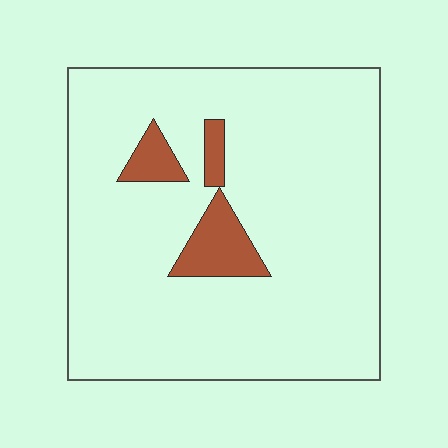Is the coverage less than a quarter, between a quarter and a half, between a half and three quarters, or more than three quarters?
Less than a quarter.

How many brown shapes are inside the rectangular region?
3.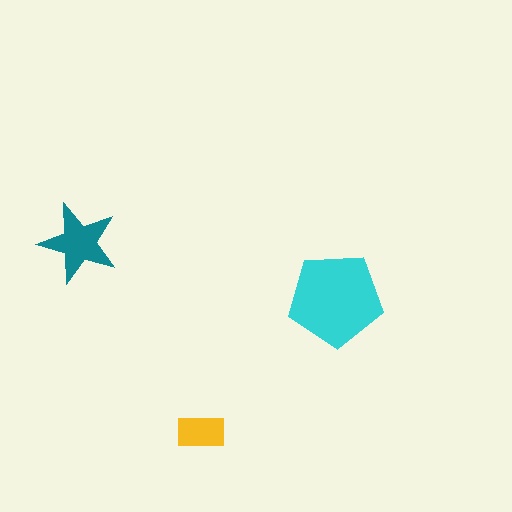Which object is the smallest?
The yellow rectangle.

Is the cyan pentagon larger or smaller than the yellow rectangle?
Larger.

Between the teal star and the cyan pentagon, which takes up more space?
The cyan pentagon.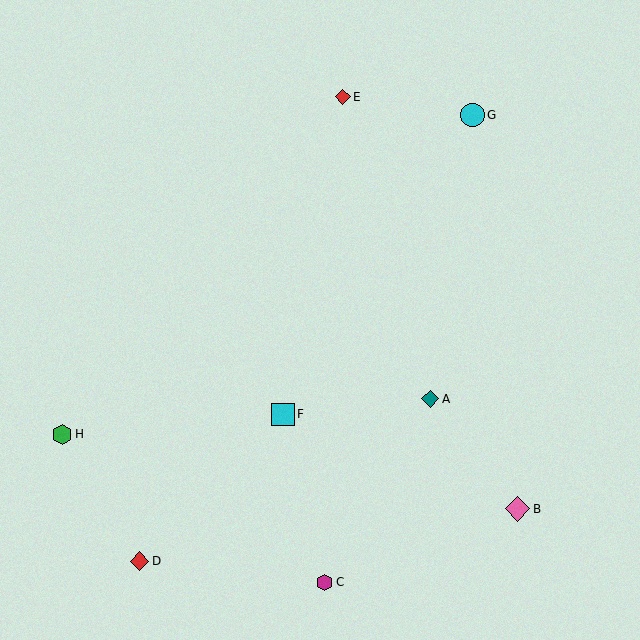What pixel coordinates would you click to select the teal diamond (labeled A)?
Click at (430, 399) to select the teal diamond A.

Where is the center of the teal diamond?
The center of the teal diamond is at (430, 399).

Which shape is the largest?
The pink diamond (labeled B) is the largest.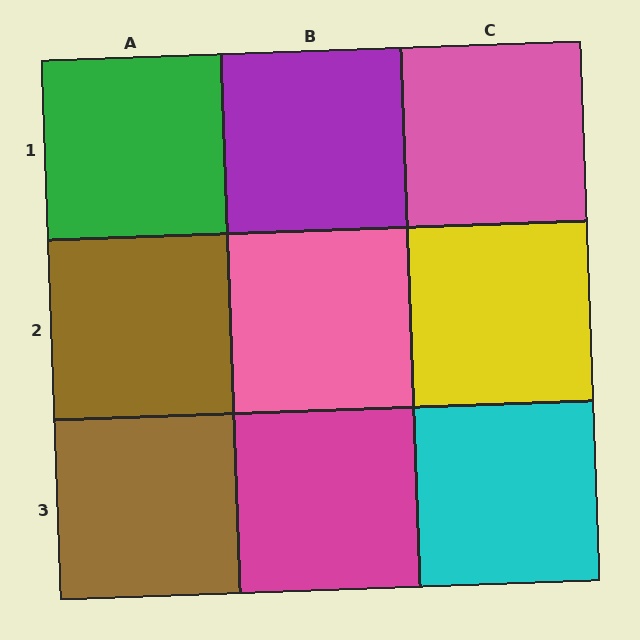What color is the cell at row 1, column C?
Pink.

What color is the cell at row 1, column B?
Purple.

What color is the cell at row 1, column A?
Green.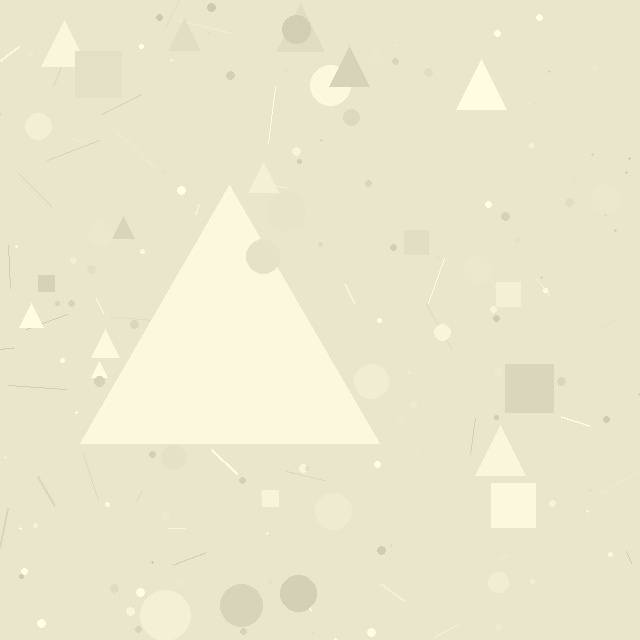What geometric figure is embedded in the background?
A triangle is embedded in the background.